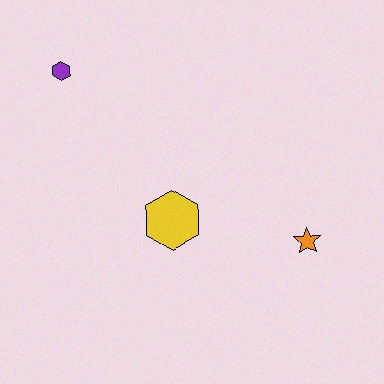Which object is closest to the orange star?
The yellow hexagon is closest to the orange star.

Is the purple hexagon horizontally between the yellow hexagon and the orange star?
No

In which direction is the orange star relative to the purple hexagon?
The orange star is to the right of the purple hexagon.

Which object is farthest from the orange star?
The purple hexagon is farthest from the orange star.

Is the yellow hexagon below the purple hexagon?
Yes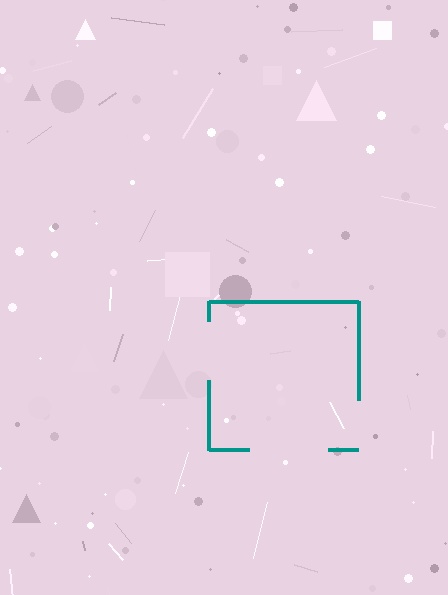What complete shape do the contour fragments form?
The contour fragments form a square.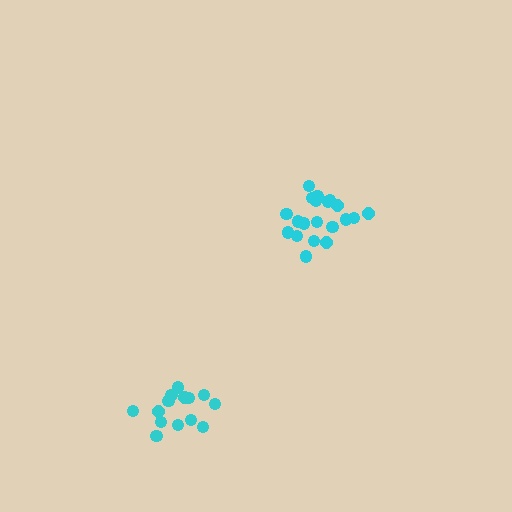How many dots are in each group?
Group 1: 14 dots, Group 2: 20 dots (34 total).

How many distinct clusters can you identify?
There are 2 distinct clusters.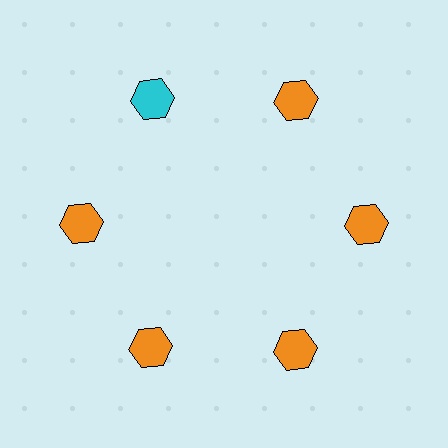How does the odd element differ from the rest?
It has a different color: cyan instead of orange.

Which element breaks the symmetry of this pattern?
The cyan hexagon at roughly the 11 o'clock position breaks the symmetry. All other shapes are orange hexagons.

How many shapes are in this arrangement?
There are 6 shapes arranged in a ring pattern.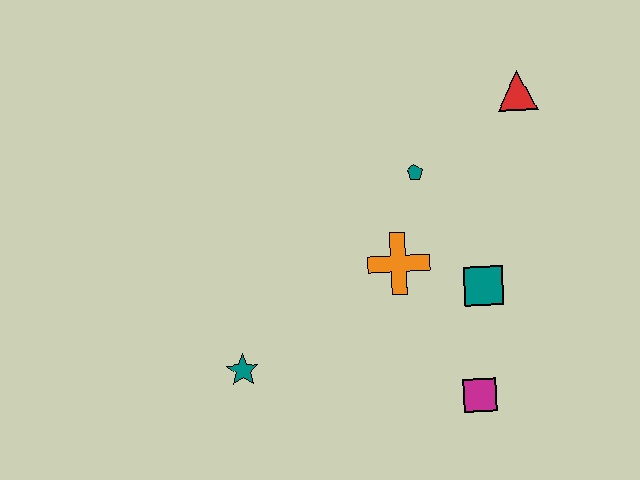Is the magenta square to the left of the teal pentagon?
No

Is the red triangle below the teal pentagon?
No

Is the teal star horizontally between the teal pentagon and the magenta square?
No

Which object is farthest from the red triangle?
The teal star is farthest from the red triangle.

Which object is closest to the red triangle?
The teal pentagon is closest to the red triangle.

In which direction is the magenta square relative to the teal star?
The magenta square is to the right of the teal star.